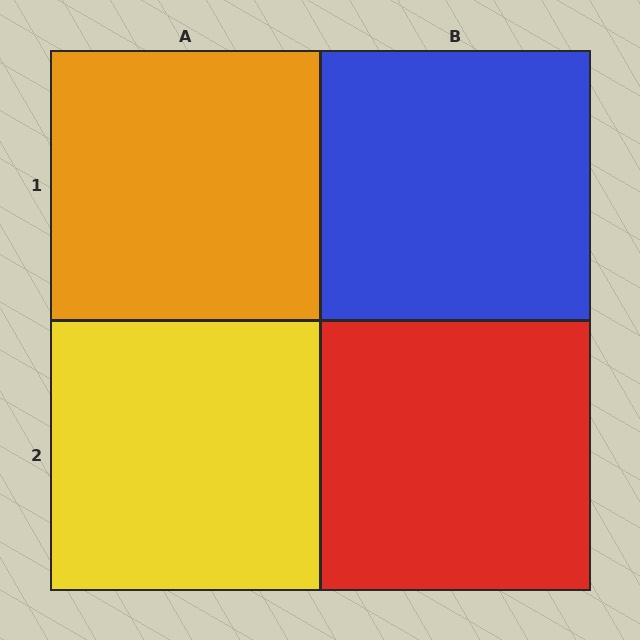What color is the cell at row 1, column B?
Blue.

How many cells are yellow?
1 cell is yellow.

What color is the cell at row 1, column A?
Orange.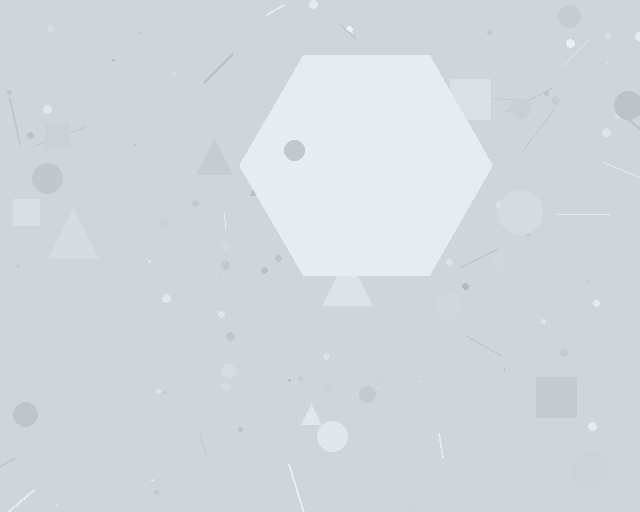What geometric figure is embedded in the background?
A hexagon is embedded in the background.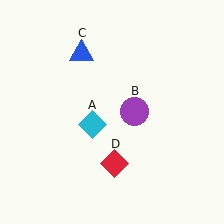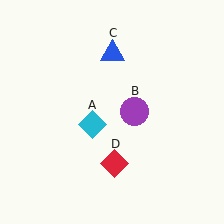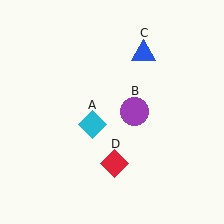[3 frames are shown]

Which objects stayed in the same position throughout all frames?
Cyan diamond (object A) and purple circle (object B) and red diamond (object D) remained stationary.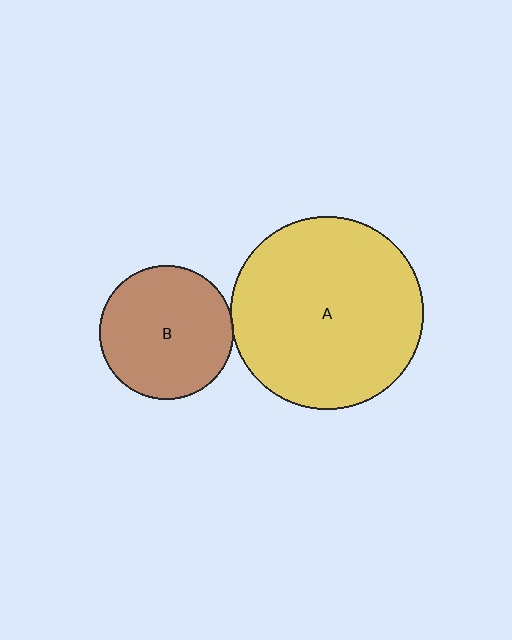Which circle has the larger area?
Circle A (yellow).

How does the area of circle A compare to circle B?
Approximately 2.1 times.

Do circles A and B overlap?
Yes.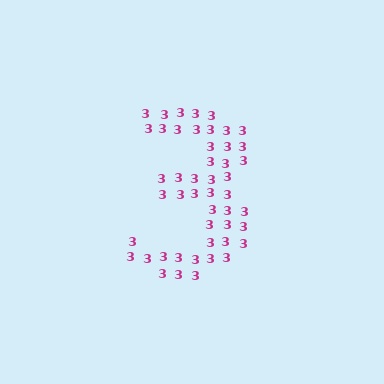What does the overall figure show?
The overall figure shows the digit 3.